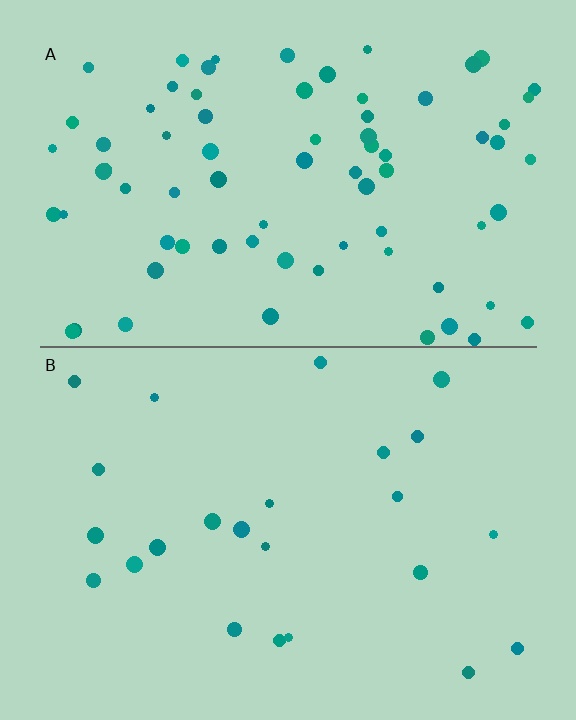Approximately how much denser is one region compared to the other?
Approximately 3.1× — region A over region B.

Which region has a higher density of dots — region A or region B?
A (the top).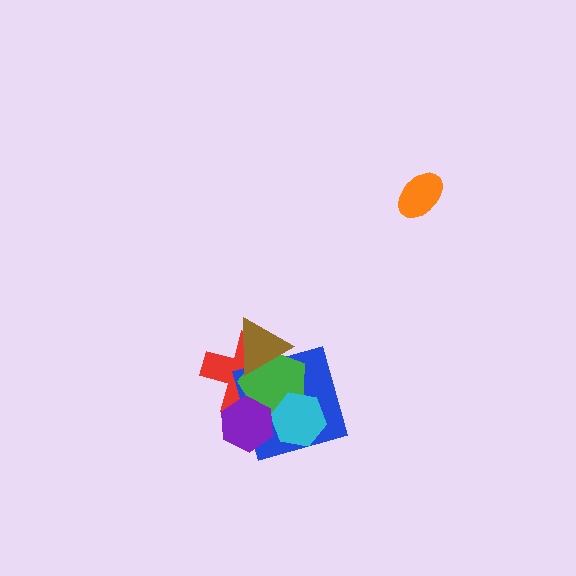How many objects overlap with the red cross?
4 objects overlap with the red cross.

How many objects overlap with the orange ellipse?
0 objects overlap with the orange ellipse.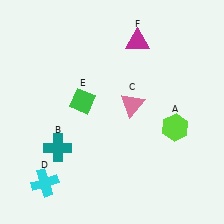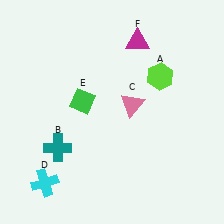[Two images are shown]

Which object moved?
The lime hexagon (A) moved up.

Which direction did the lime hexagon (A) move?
The lime hexagon (A) moved up.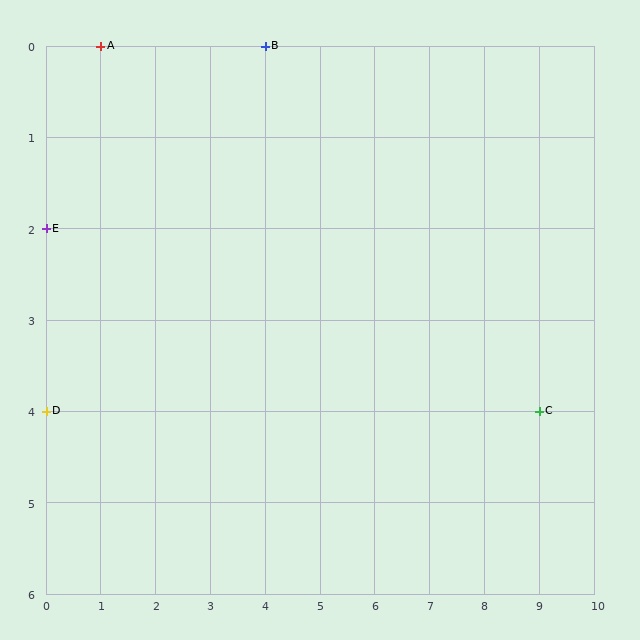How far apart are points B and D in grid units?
Points B and D are 4 columns and 4 rows apart (about 5.7 grid units diagonally).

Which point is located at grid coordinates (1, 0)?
Point A is at (1, 0).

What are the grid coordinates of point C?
Point C is at grid coordinates (9, 4).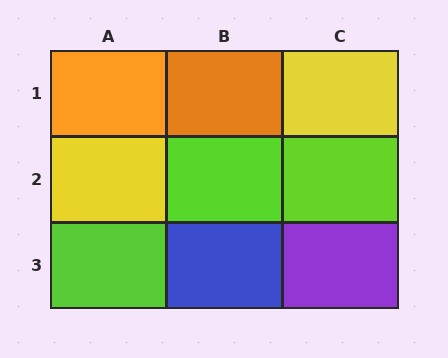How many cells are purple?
1 cell is purple.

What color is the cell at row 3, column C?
Purple.